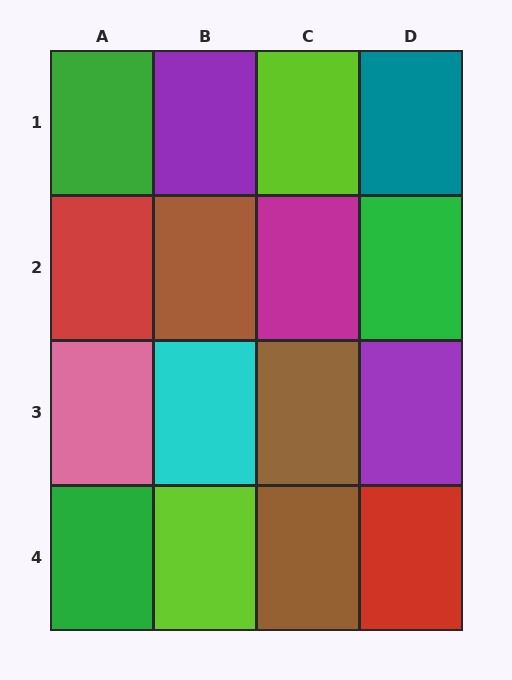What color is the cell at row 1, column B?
Purple.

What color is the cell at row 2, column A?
Red.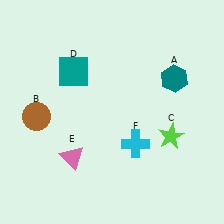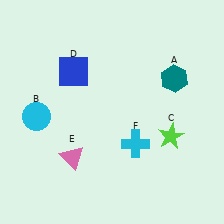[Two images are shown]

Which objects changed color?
B changed from brown to cyan. D changed from teal to blue.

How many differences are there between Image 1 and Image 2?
There are 2 differences between the two images.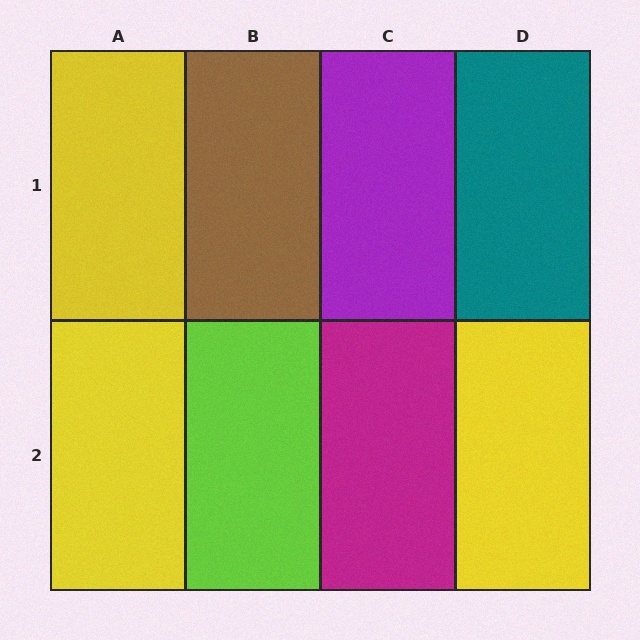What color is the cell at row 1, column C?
Purple.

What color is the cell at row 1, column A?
Yellow.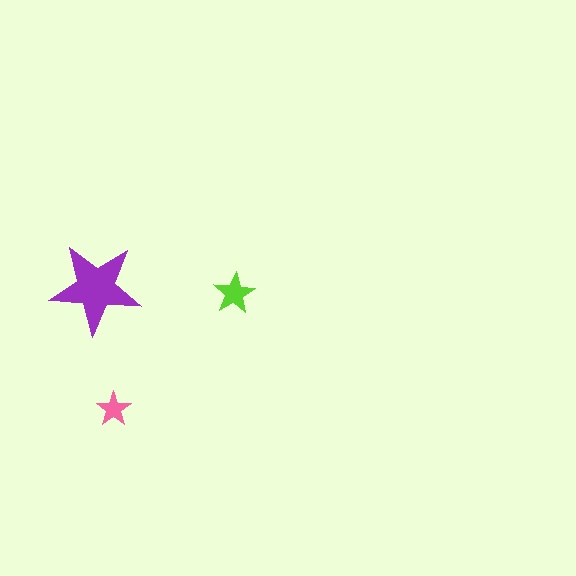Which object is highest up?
The purple star is topmost.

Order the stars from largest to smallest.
the purple one, the lime one, the pink one.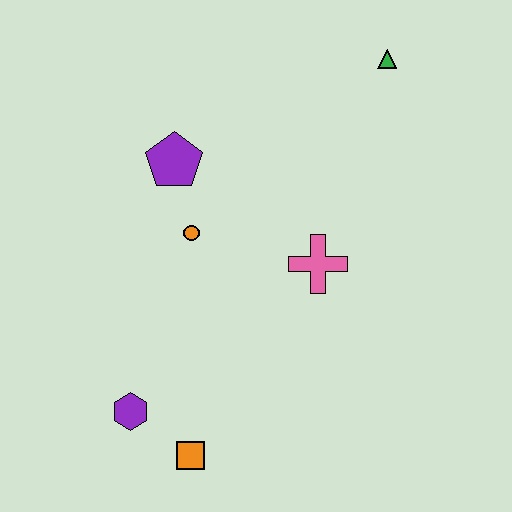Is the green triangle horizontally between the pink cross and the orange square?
No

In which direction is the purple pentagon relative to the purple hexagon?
The purple pentagon is above the purple hexagon.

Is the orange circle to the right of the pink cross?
No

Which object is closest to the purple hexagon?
The orange square is closest to the purple hexagon.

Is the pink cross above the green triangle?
No